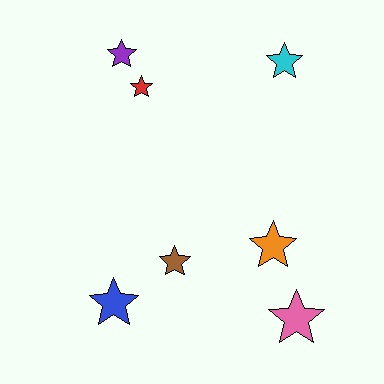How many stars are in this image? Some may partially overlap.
There are 7 stars.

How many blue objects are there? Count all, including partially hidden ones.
There is 1 blue object.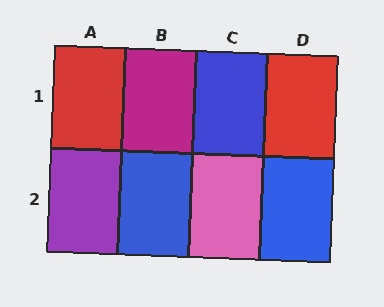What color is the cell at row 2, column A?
Purple.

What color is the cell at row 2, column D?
Blue.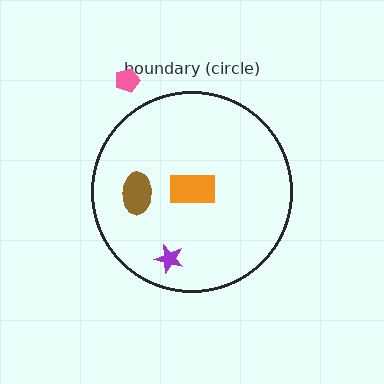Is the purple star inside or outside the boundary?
Inside.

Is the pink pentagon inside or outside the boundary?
Outside.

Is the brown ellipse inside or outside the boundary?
Inside.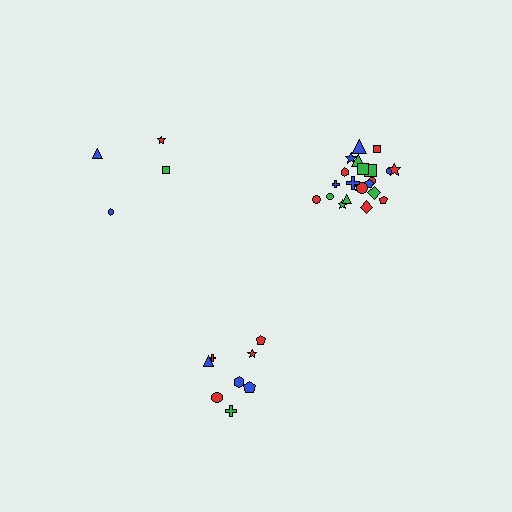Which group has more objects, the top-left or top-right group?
The top-right group.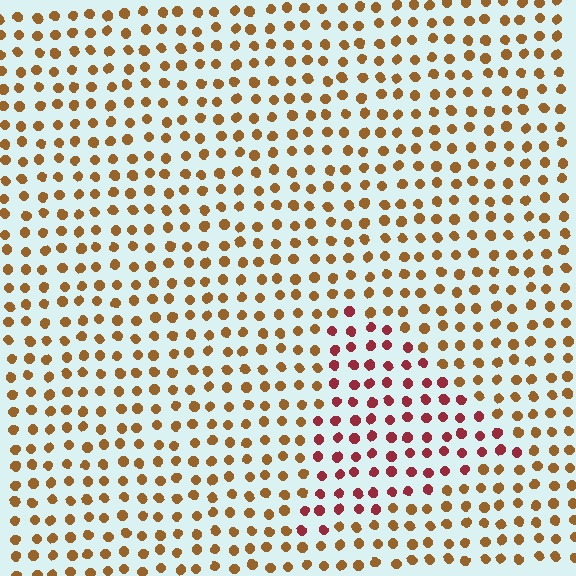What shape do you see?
I see a triangle.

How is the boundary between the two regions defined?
The boundary is defined purely by a slight shift in hue (about 42 degrees). Spacing, size, and orientation are identical on both sides.